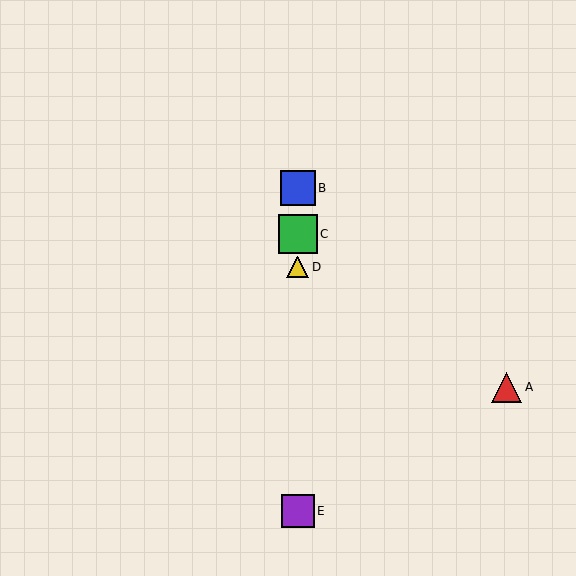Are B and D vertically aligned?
Yes, both are at x≈298.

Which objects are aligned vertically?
Objects B, C, D, E are aligned vertically.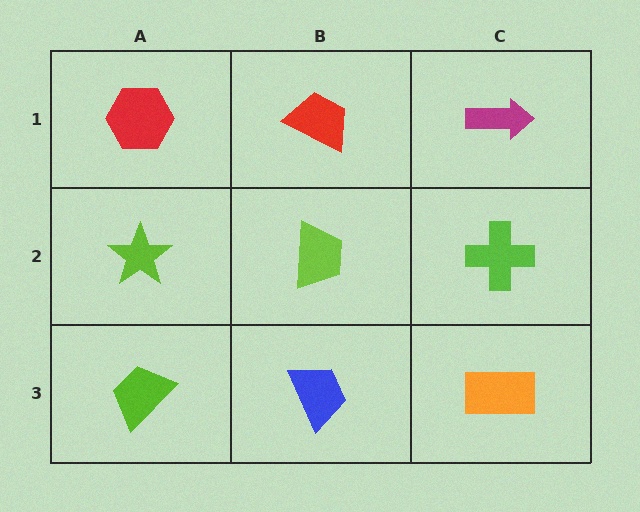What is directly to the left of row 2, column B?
A lime star.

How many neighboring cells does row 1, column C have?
2.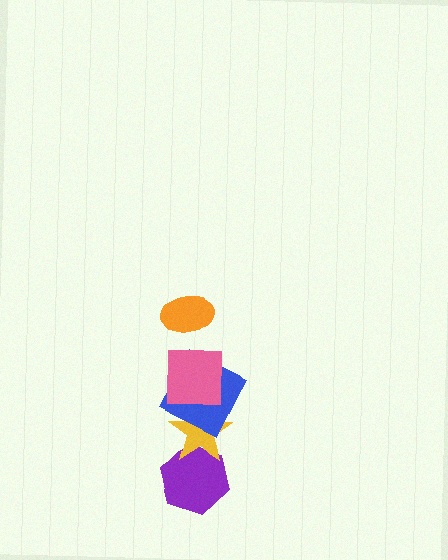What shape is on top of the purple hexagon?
The yellow star is on top of the purple hexagon.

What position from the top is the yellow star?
The yellow star is 4th from the top.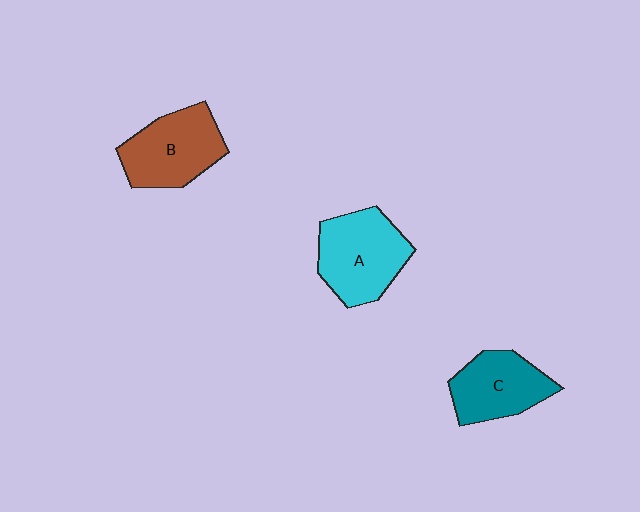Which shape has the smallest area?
Shape C (teal).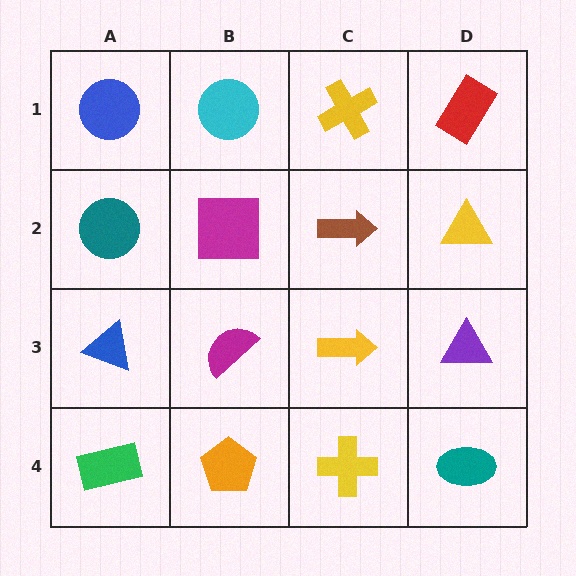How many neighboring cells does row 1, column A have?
2.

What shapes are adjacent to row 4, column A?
A blue triangle (row 3, column A), an orange pentagon (row 4, column B).